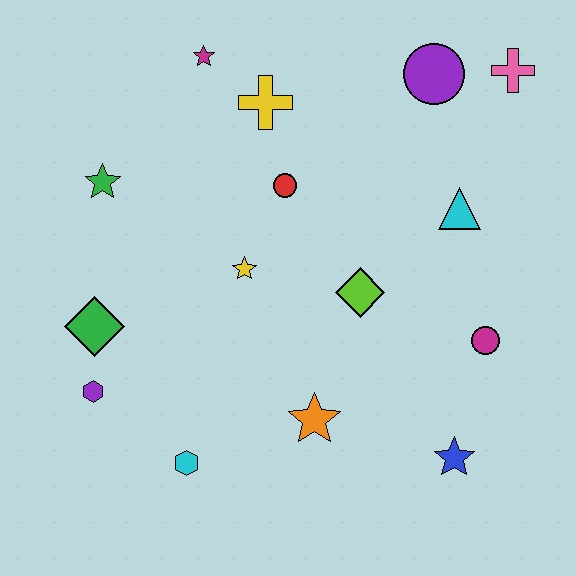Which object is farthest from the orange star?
The pink cross is farthest from the orange star.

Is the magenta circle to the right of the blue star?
Yes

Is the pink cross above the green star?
Yes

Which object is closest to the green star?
The green diamond is closest to the green star.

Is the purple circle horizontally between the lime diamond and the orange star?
No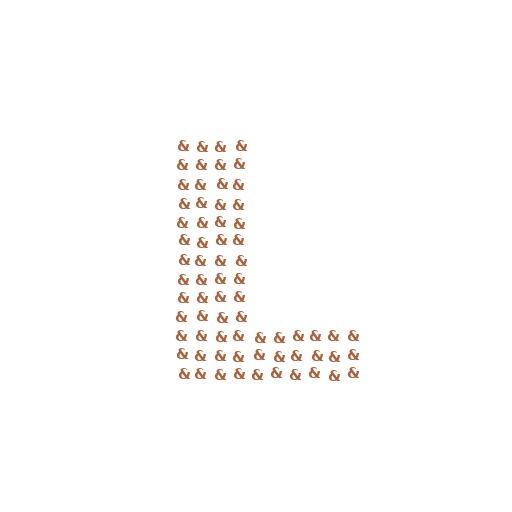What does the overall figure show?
The overall figure shows the letter L.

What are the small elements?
The small elements are ampersands.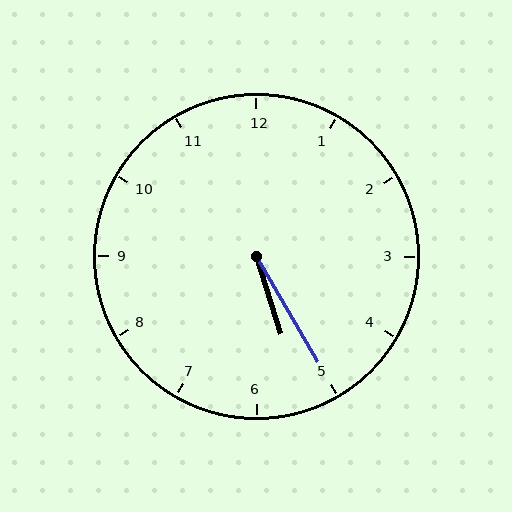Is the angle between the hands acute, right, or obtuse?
It is acute.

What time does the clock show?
5:25.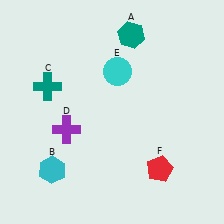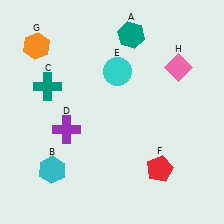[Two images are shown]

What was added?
An orange hexagon (G), a pink diamond (H) were added in Image 2.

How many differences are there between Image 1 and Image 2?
There are 2 differences between the two images.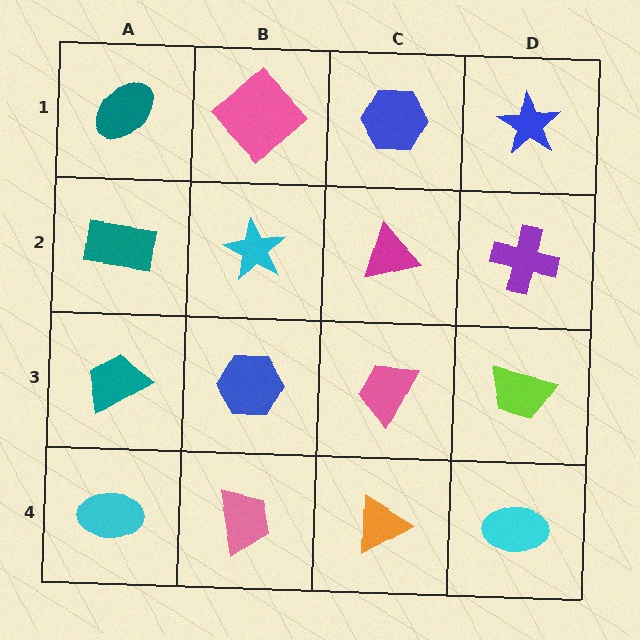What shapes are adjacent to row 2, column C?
A blue hexagon (row 1, column C), a pink trapezoid (row 3, column C), a cyan star (row 2, column B), a purple cross (row 2, column D).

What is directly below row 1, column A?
A teal rectangle.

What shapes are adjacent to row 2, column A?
A teal ellipse (row 1, column A), a teal trapezoid (row 3, column A), a cyan star (row 2, column B).